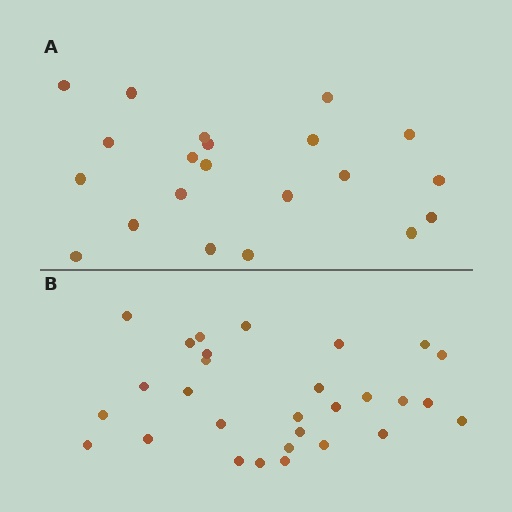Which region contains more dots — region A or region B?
Region B (the bottom region) has more dots.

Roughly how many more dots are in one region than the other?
Region B has roughly 8 or so more dots than region A.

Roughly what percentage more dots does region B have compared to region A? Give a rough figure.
About 40% more.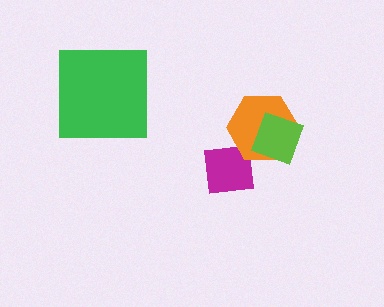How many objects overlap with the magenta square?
1 object overlaps with the magenta square.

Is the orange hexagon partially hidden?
Yes, it is partially covered by another shape.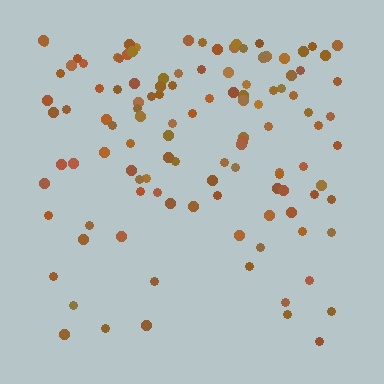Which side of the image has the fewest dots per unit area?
The bottom.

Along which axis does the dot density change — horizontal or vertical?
Vertical.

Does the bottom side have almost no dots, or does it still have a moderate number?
Still a moderate number, just noticeably fewer than the top.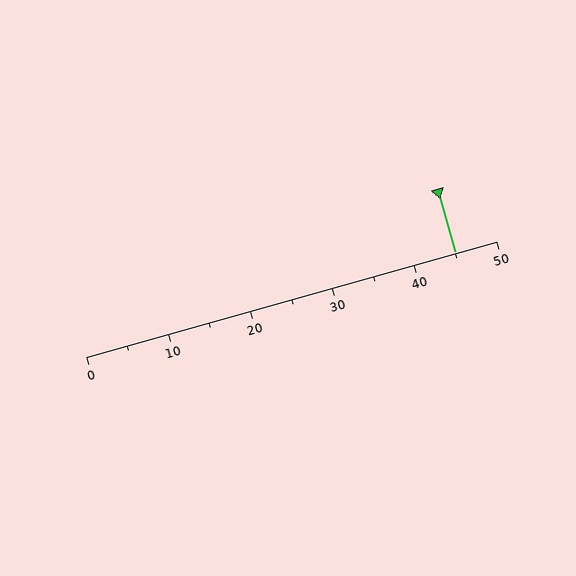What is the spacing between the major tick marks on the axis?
The major ticks are spaced 10 apart.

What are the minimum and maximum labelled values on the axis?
The axis runs from 0 to 50.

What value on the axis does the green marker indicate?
The marker indicates approximately 45.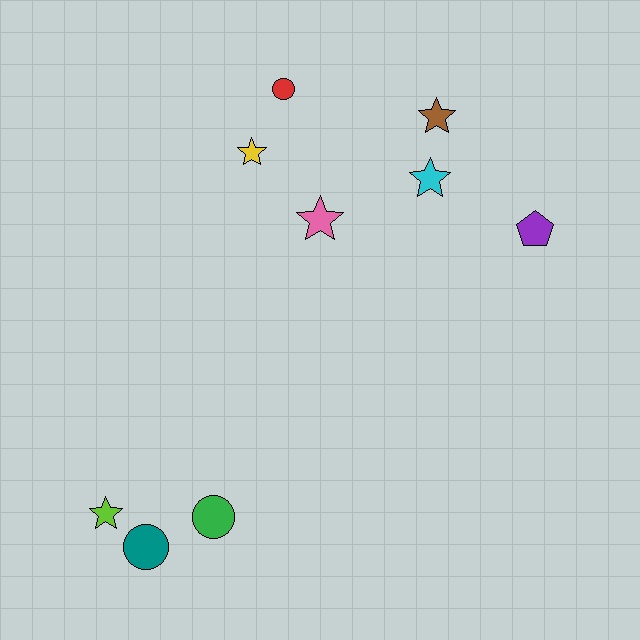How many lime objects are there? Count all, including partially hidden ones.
There is 1 lime object.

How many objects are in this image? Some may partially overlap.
There are 9 objects.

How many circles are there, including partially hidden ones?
There are 3 circles.